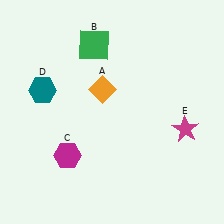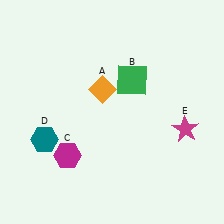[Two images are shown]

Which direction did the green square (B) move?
The green square (B) moved right.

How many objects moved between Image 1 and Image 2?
2 objects moved between the two images.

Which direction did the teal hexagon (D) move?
The teal hexagon (D) moved down.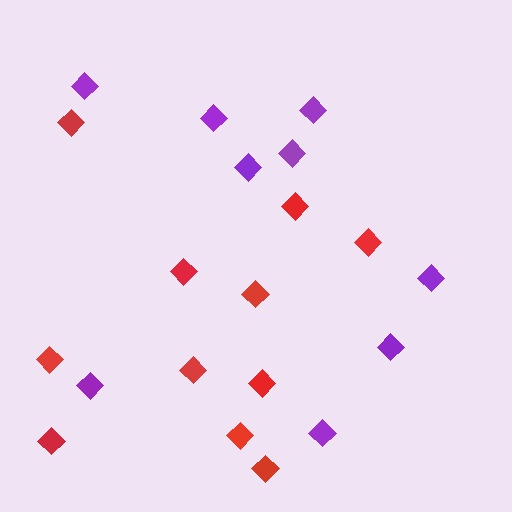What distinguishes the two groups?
There are 2 groups: one group of red diamonds (11) and one group of purple diamonds (9).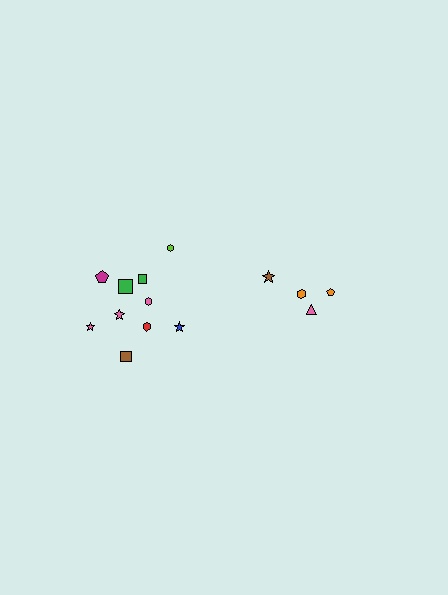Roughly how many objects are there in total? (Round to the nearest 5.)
Roughly 15 objects in total.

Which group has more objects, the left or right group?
The left group.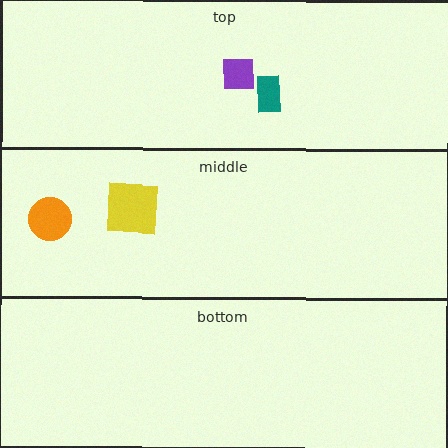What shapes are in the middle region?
The orange circle, the yellow square.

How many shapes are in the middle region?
2.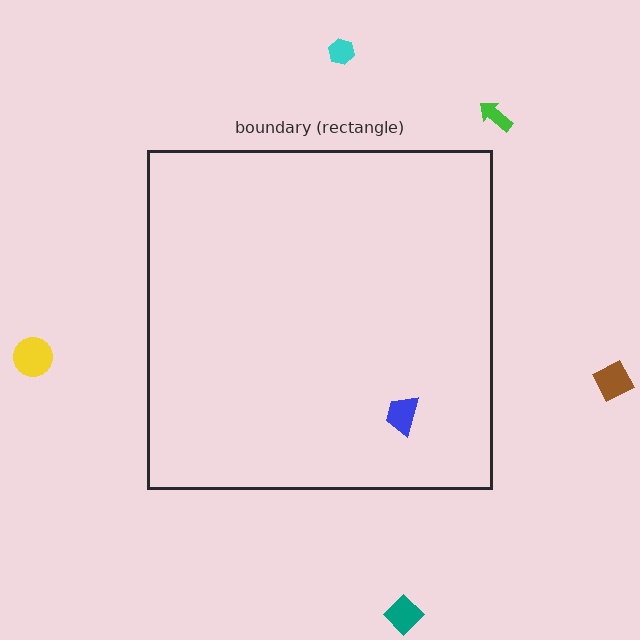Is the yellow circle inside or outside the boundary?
Outside.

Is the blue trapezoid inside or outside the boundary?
Inside.